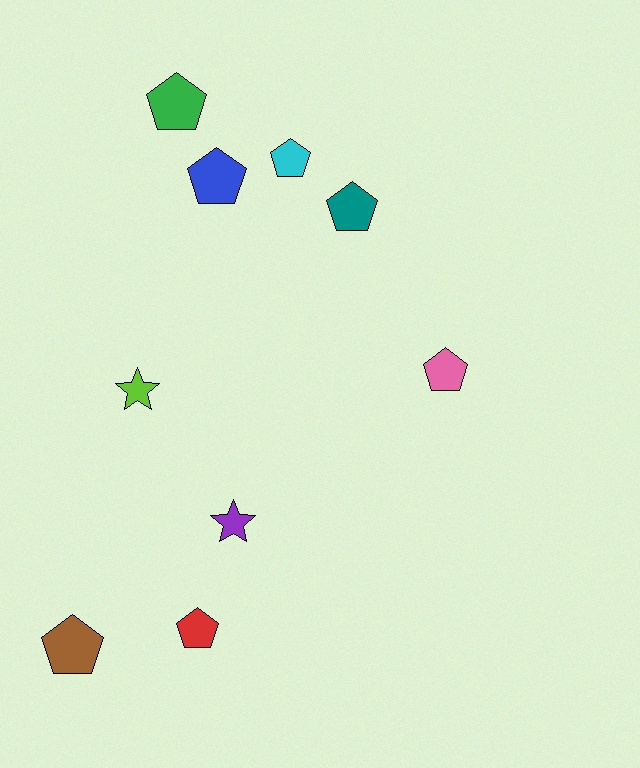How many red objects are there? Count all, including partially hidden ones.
There is 1 red object.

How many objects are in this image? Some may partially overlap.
There are 9 objects.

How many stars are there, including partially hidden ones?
There are 2 stars.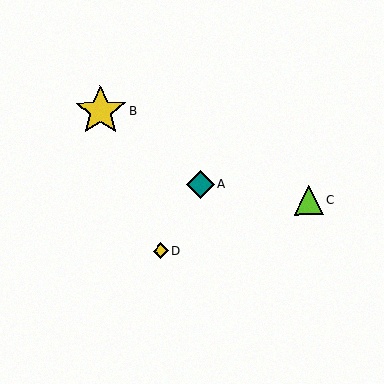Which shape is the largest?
The yellow star (labeled B) is the largest.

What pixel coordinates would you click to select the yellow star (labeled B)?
Click at (100, 111) to select the yellow star B.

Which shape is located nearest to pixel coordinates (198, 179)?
The teal diamond (labeled A) at (200, 184) is nearest to that location.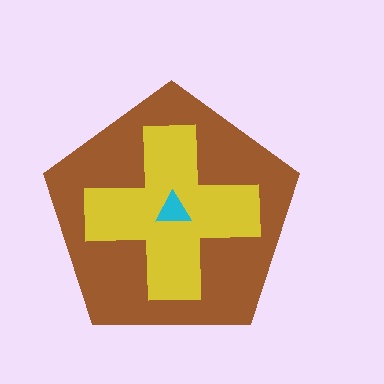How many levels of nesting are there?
3.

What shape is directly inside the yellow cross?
The cyan triangle.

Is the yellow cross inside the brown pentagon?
Yes.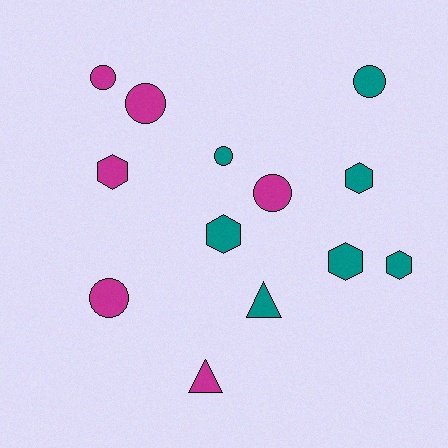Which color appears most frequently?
Teal, with 7 objects.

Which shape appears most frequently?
Circle, with 6 objects.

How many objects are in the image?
There are 13 objects.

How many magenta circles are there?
There are 4 magenta circles.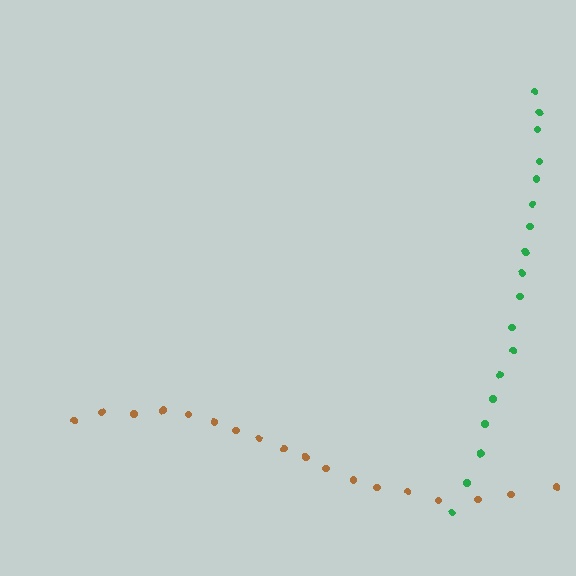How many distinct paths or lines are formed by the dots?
There are 2 distinct paths.